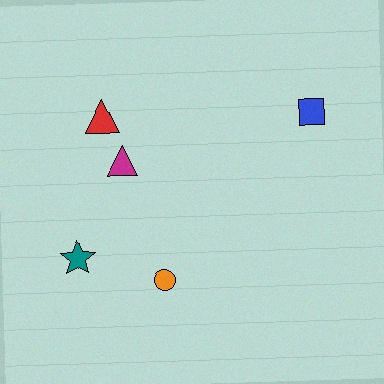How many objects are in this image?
There are 5 objects.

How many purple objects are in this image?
There are no purple objects.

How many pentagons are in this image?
There are no pentagons.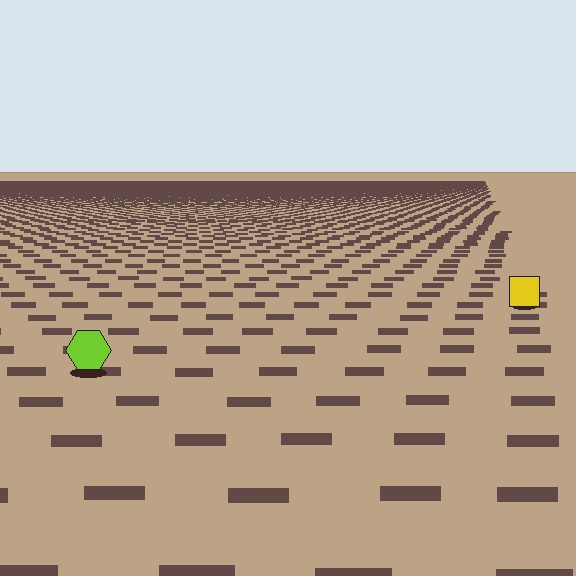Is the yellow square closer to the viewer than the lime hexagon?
No. The lime hexagon is closer — you can tell from the texture gradient: the ground texture is coarser near it.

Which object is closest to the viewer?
The lime hexagon is closest. The texture marks near it are larger and more spread out.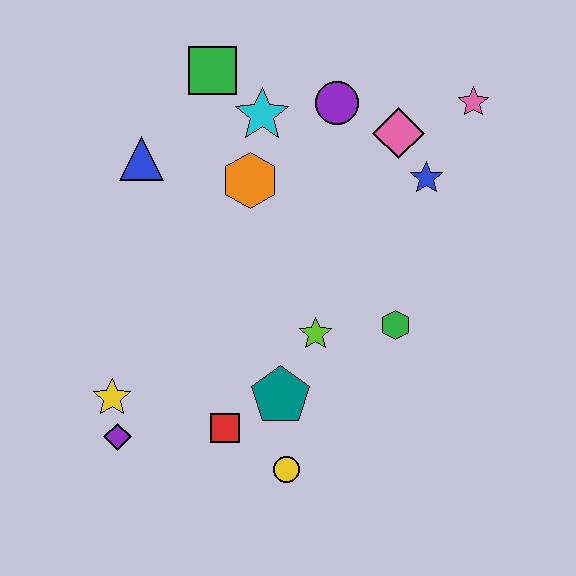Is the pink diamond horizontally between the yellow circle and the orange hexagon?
No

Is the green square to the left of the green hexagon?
Yes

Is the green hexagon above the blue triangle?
No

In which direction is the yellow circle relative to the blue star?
The yellow circle is below the blue star.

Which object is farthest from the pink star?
The purple diamond is farthest from the pink star.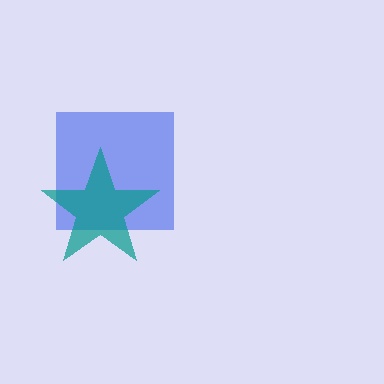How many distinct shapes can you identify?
There are 2 distinct shapes: a blue square, a teal star.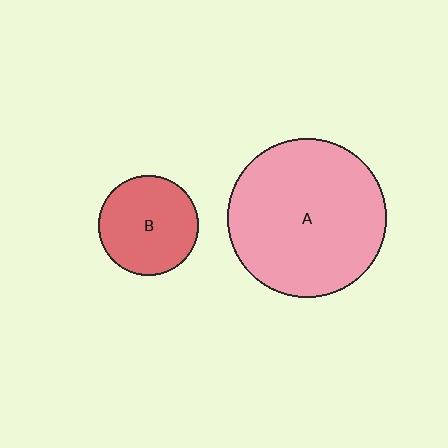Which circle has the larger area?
Circle A (pink).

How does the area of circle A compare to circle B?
Approximately 2.5 times.